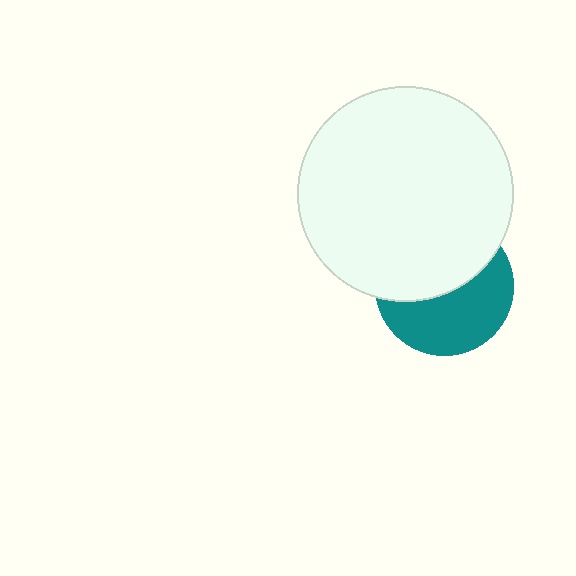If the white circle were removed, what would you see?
You would see the complete teal circle.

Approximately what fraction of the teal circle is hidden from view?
Roughly 50% of the teal circle is hidden behind the white circle.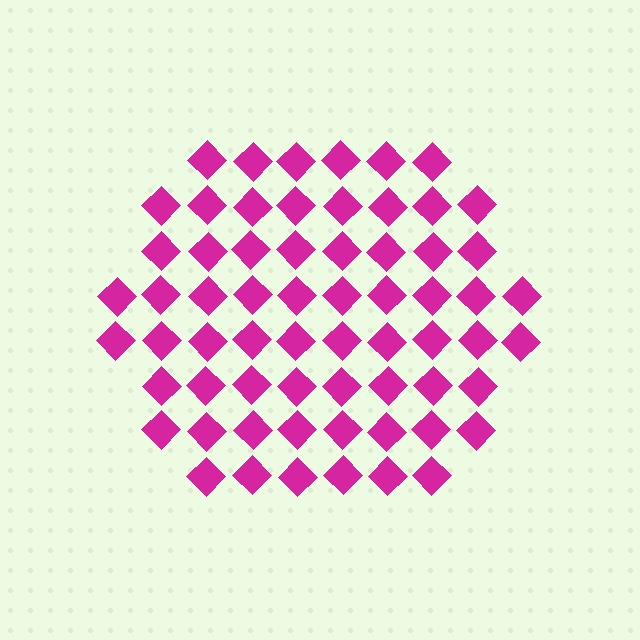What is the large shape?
The large shape is a hexagon.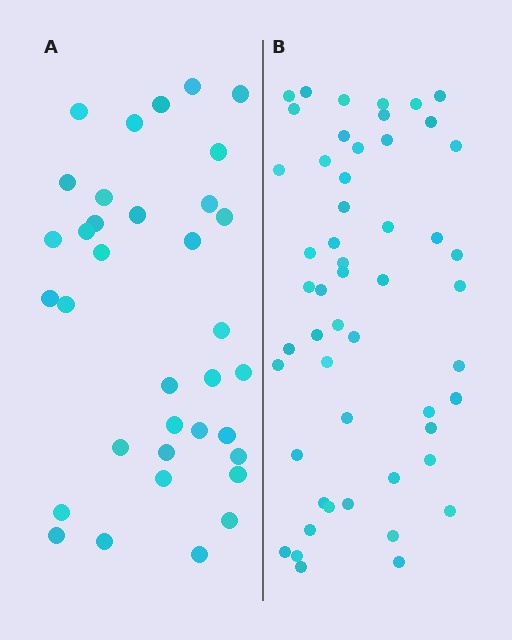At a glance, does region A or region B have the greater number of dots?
Region B (the right region) has more dots.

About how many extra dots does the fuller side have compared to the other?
Region B has approximately 15 more dots than region A.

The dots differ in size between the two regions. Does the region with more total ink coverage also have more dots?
No. Region A has more total ink coverage because its dots are larger, but region B actually contains more individual dots. Total area can be misleading — the number of items is what matters here.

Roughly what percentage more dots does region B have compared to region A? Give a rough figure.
About 50% more.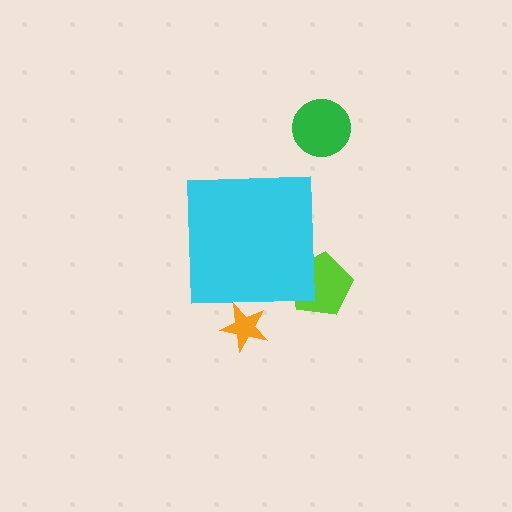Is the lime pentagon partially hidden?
Yes, the lime pentagon is partially hidden behind the cyan square.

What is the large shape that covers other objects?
A cyan square.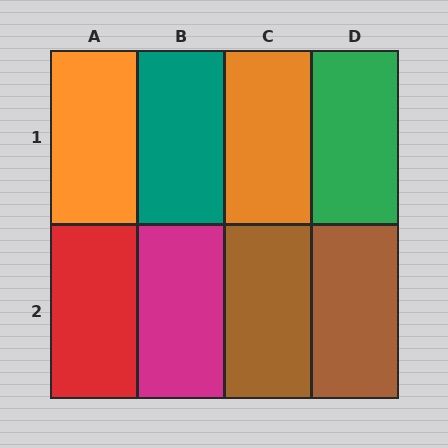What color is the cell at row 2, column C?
Brown.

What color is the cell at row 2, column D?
Brown.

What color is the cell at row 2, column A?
Red.